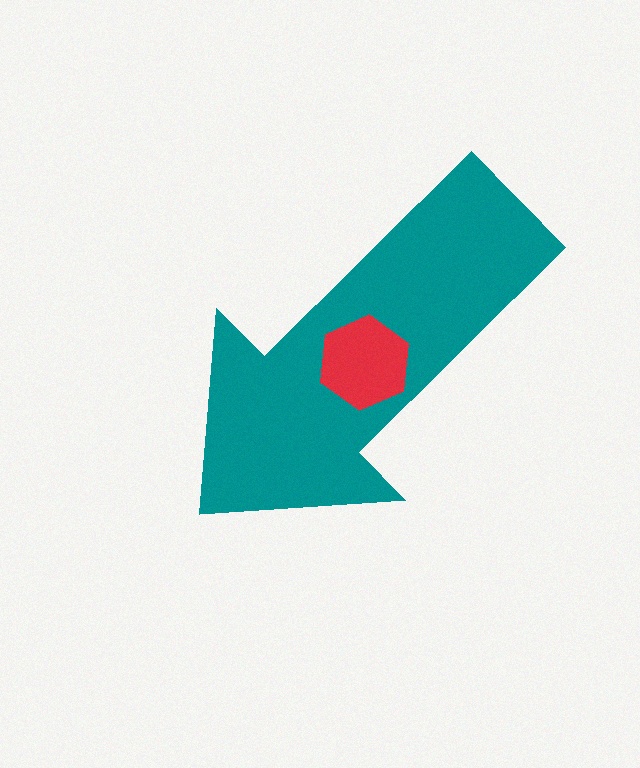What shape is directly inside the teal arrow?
The red hexagon.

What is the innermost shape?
The red hexagon.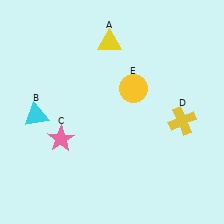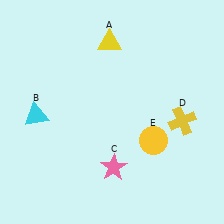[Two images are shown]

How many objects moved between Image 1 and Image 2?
2 objects moved between the two images.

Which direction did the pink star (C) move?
The pink star (C) moved right.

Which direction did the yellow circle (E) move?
The yellow circle (E) moved down.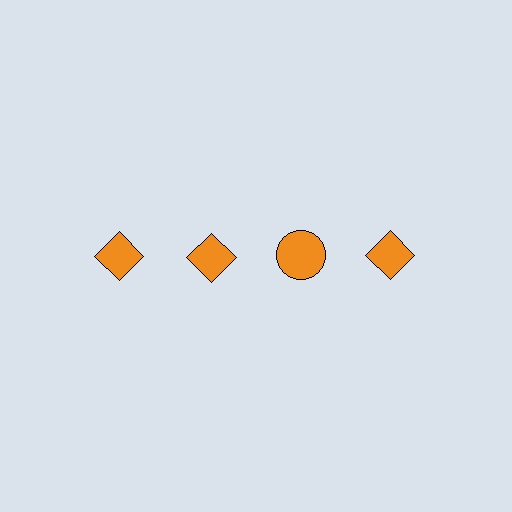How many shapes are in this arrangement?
There are 4 shapes arranged in a grid pattern.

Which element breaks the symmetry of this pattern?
The orange circle in the top row, center column breaks the symmetry. All other shapes are orange diamonds.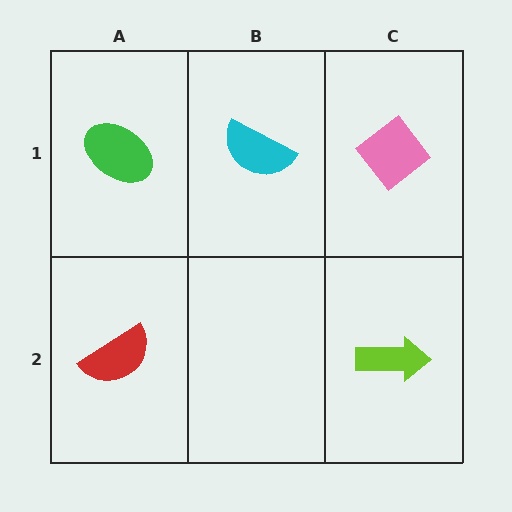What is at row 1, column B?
A cyan semicircle.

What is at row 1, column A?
A green ellipse.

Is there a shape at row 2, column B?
No, that cell is empty.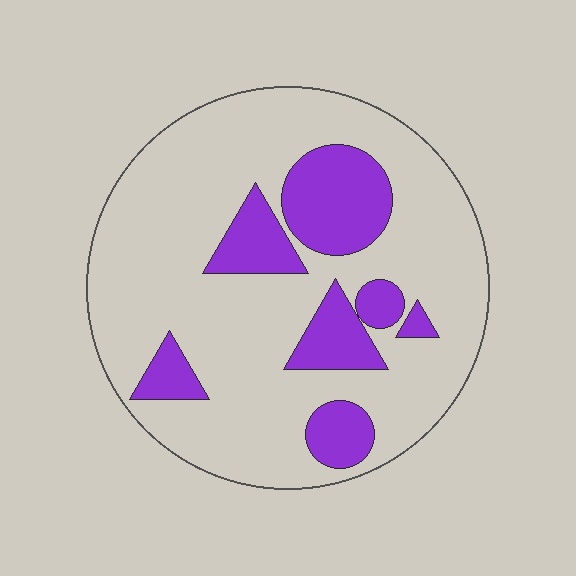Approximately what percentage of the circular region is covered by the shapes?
Approximately 25%.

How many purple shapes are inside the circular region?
7.